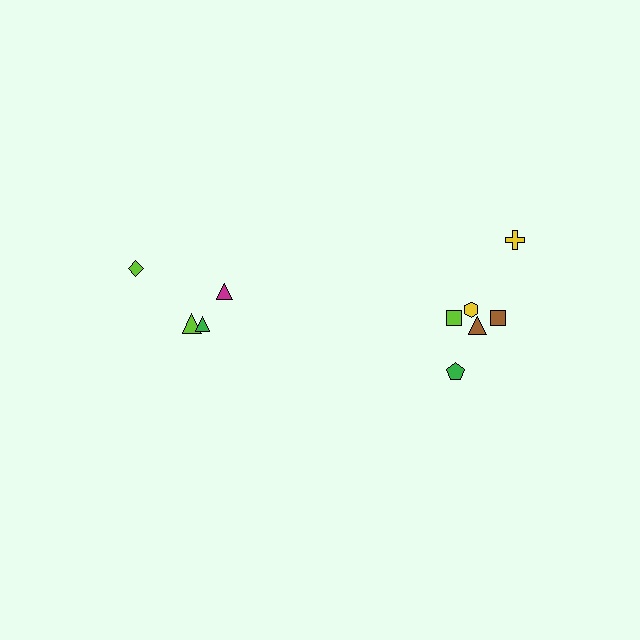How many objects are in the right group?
There are 6 objects.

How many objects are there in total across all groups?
There are 10 objects.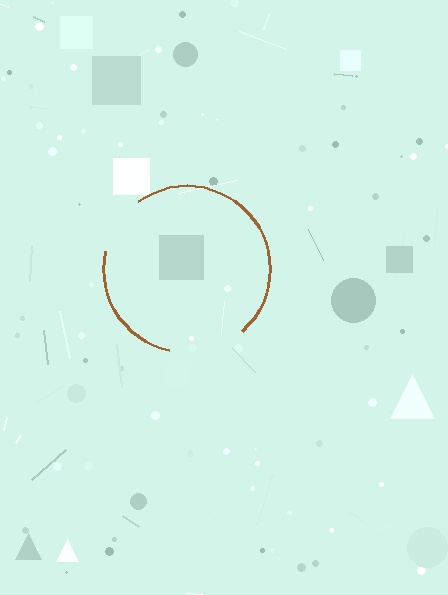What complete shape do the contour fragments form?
The contour fragments form a circle.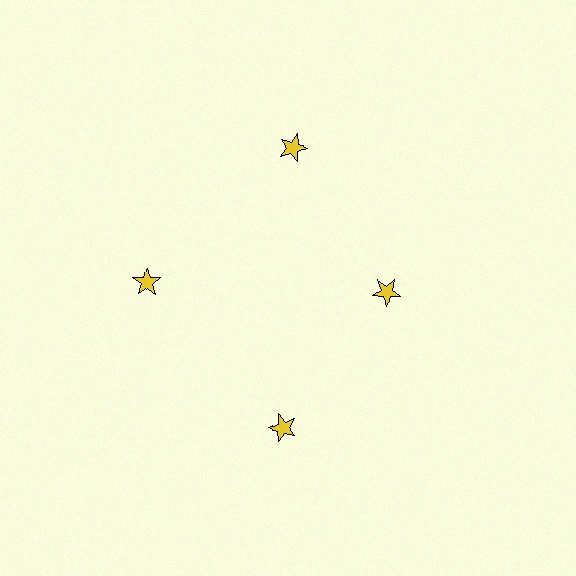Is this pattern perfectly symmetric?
No. The 4 yellow stars are arranged in a ring, but one element near the 3 o'clock position is pulled inward toward the center, breaking the 4-fold rotational symmetry.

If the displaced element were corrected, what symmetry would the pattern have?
It would have 4-fold rotational symmetry — the pattern would map onto itself every 90 degrees.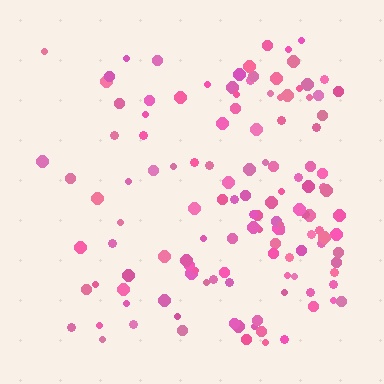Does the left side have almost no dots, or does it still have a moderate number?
Still a moderate number, just noticeably fewer than the right.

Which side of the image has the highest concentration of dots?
The right.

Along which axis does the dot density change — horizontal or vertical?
Horizontal.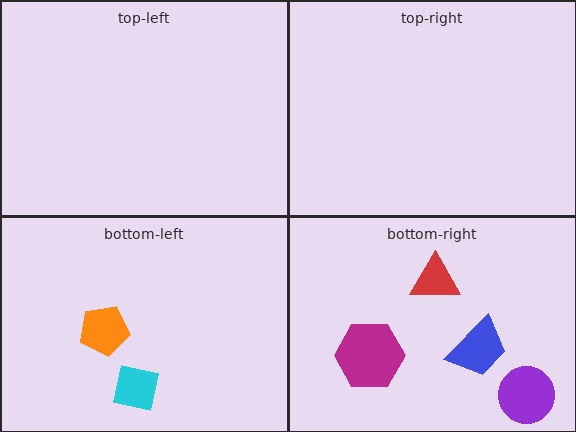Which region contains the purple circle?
The bottom-right region.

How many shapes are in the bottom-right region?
4.